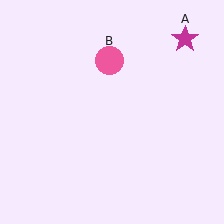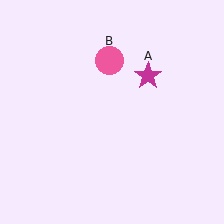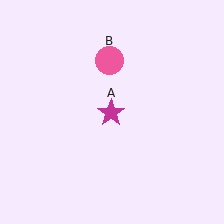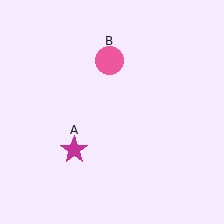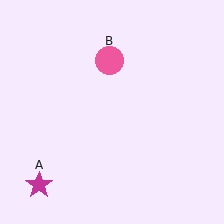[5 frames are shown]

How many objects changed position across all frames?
1 object changed position: magenta star (object A).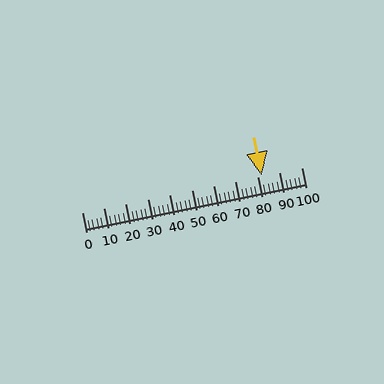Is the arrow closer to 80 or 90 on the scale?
The arrow is closer to 80.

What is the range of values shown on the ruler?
The ruler shows values from 0 to 100.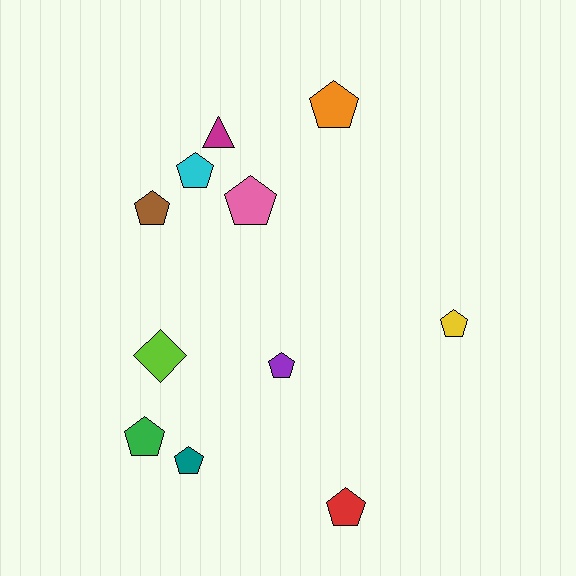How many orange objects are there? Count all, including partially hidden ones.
There is 1 orange object.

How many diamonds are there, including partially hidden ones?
There is 1 diamond.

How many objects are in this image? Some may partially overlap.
There are 11 objects.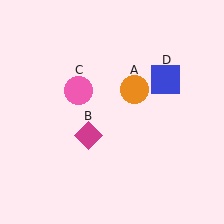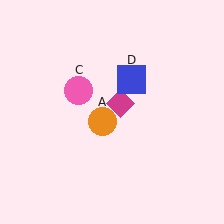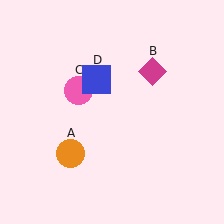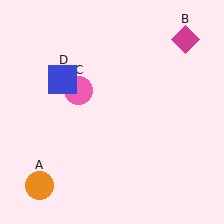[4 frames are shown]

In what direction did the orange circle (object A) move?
The orange circle (object A) moved down and to the left.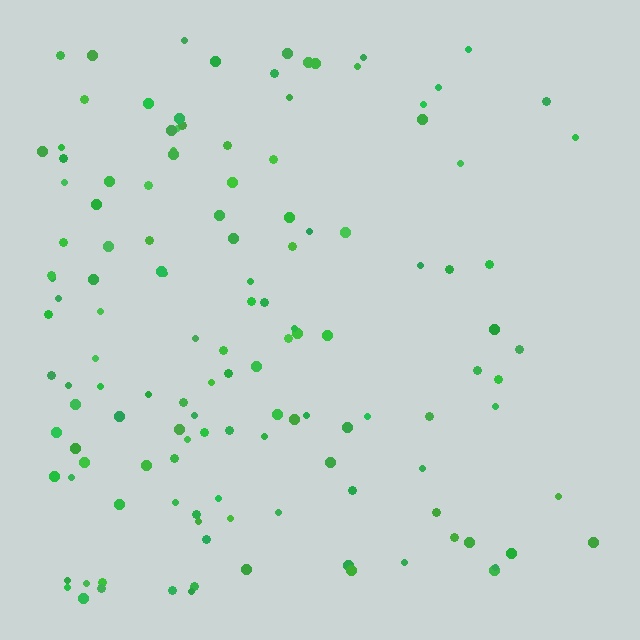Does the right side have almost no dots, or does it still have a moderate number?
Still a moderate number, just noticeably fewer than the left.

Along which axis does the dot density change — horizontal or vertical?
Horizontal.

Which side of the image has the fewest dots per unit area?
The right.